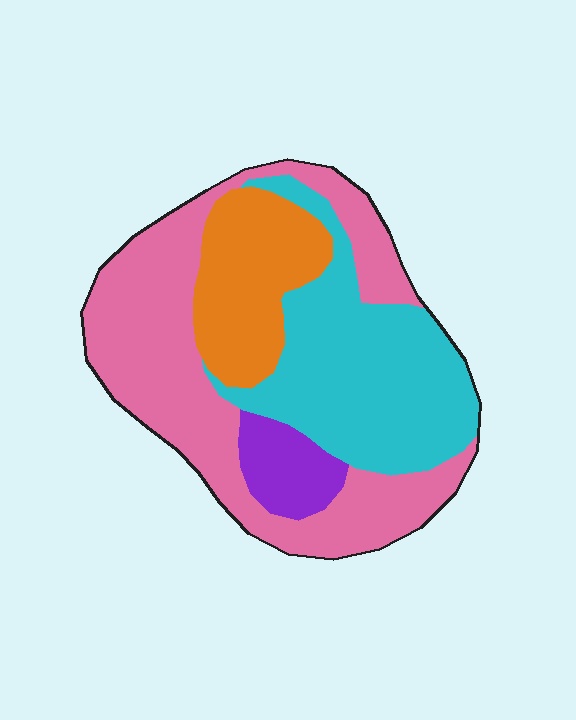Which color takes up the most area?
Pink, at roughly 45%.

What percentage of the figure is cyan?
Cyan covers roughly 30% of the figure.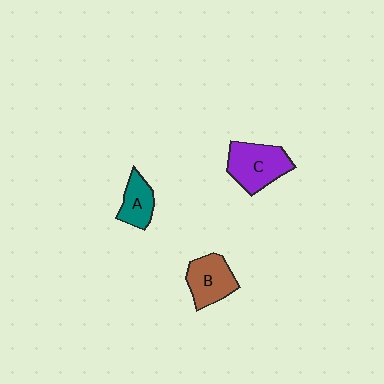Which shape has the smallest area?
Shape A (teal).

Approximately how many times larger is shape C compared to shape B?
Approximately 1.2 times.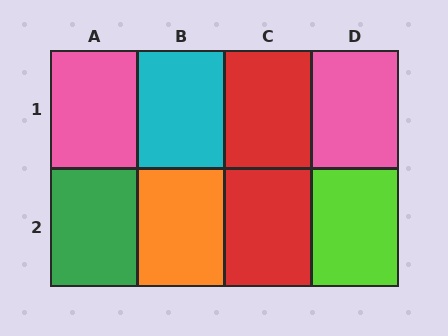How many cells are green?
1 cell is green.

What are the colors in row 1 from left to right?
Pink, cyan, red, pink.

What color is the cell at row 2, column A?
Green.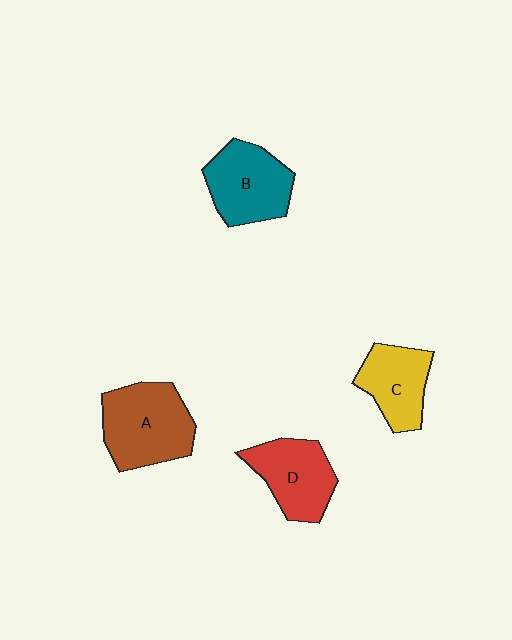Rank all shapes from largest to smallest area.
From largest to smallest: A (brown), B (teal), D (red), C (yellow).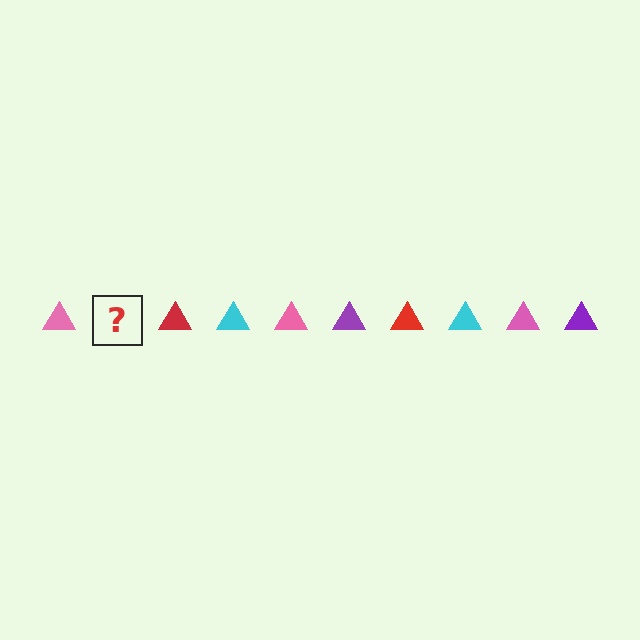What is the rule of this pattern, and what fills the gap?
The rule is that the pattern cycles through pink, purple, red, cyan triangles. The gap should be filled with a purple triangle.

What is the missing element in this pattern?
The missing element is a purple triangle.